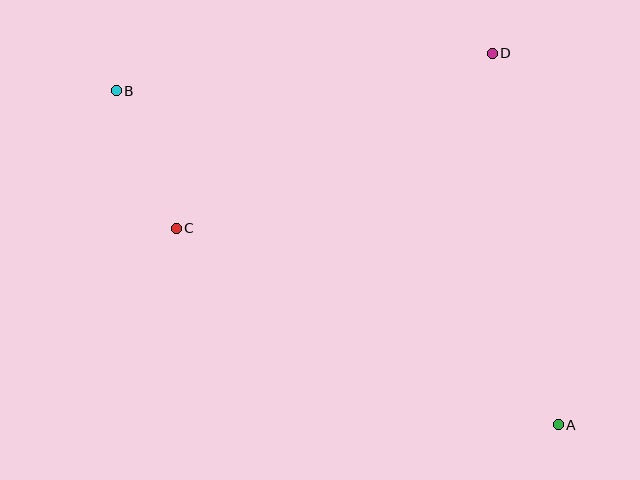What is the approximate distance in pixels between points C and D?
The distance between C and D is approximately 361 pixels.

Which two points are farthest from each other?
Points A and B are farthest from each other.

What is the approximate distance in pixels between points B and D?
The distance between B and D is approximately 378 pixels.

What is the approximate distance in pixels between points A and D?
The distance between A and D is approximately 378 pixels.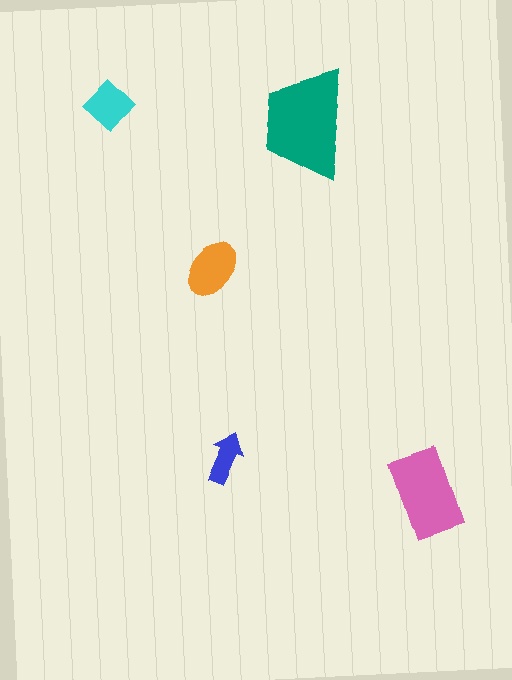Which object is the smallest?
The blue arrow.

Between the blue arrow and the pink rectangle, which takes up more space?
The pink rectangle.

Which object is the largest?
The teal trapezoid.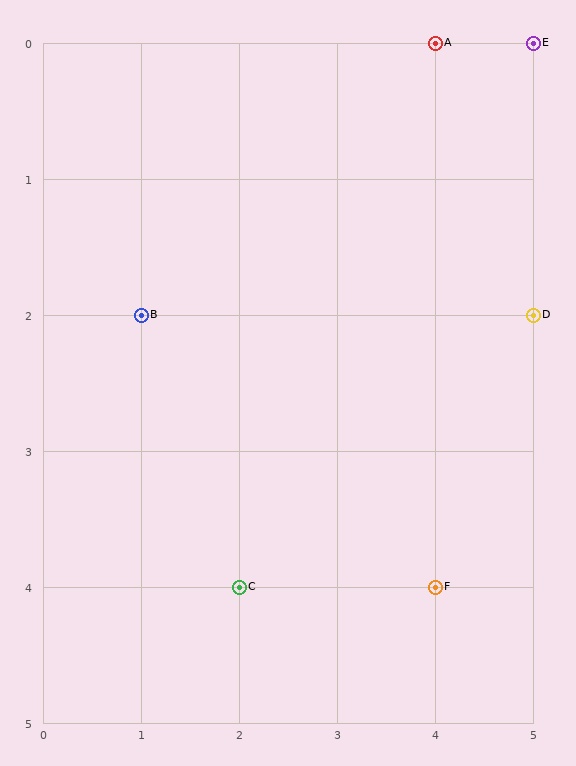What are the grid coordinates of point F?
Point F is at grid coordinates (4, 4).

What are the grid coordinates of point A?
Point A is at grid coordinates (4, 0).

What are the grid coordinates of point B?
Point B is at grid coordinates (1, 2).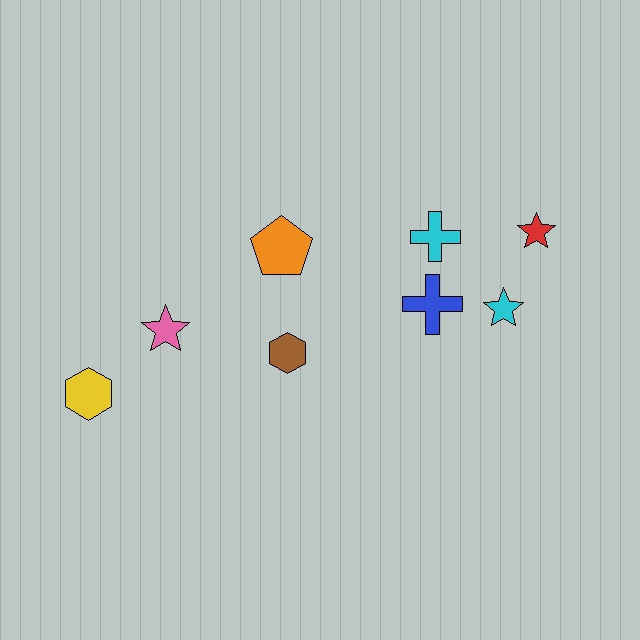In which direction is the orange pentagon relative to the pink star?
The orange pentagon is to the right of the pink star.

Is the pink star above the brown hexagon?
Yes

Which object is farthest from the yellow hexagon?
The red star is farthest from the yellow hexagon.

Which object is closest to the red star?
The cyan star is closest to the red star.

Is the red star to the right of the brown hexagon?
Yes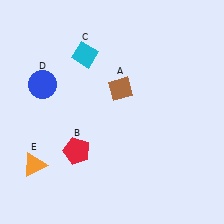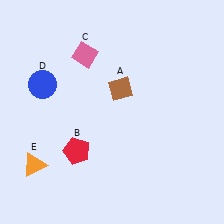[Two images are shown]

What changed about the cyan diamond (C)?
In Image 1, C is cyan. In Image 2, it changed to pink.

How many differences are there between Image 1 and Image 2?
There is 1 difference between the two images.